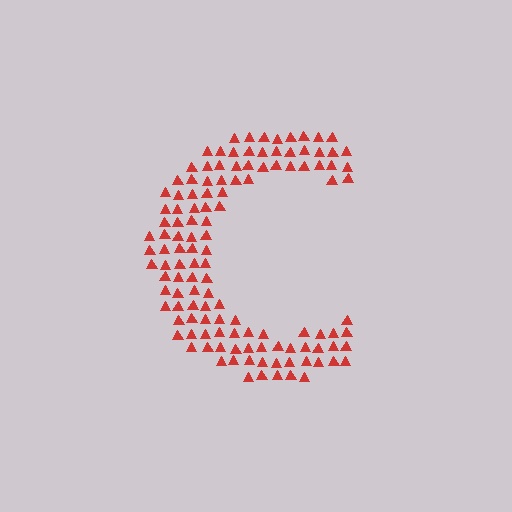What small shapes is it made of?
It is made of small triangles.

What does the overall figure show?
The overall figure shows the letter C.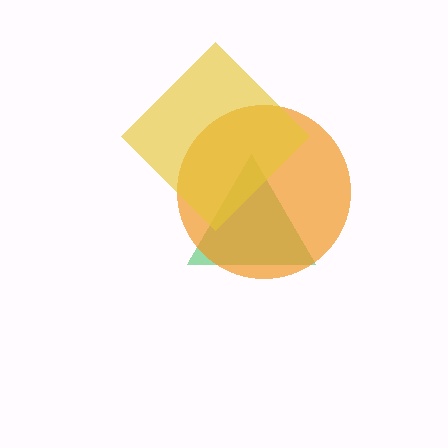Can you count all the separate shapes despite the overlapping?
Yes, there are 3 separate shapes.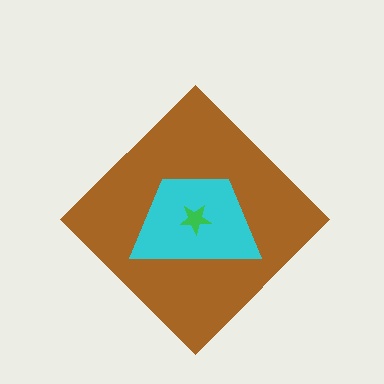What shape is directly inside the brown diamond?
The cyan trapezoid.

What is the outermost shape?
The brown diamond.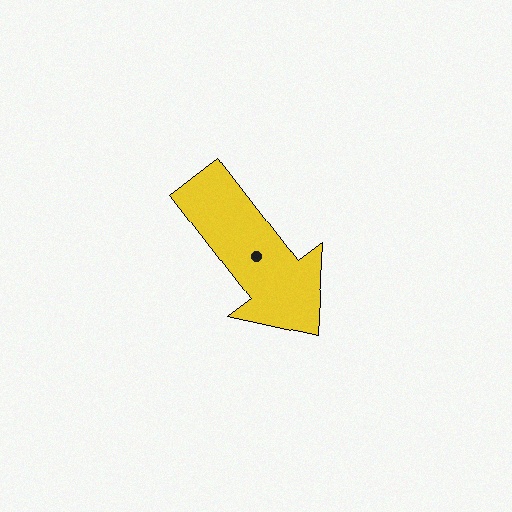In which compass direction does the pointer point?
Southeast.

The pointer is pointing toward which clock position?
Roughly 5 o'clock.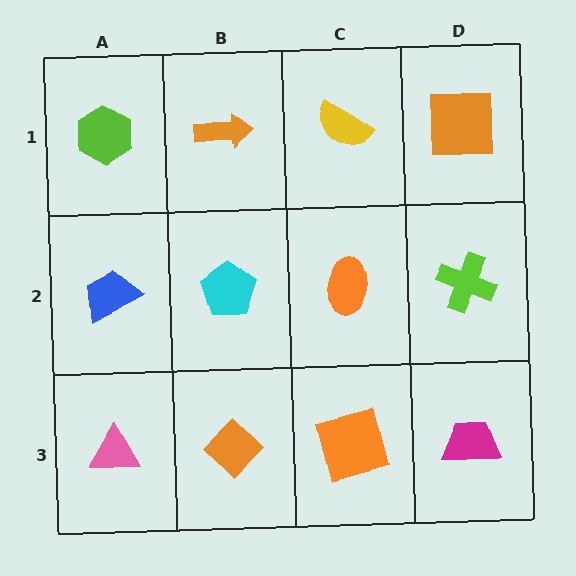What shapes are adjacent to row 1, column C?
An orange ellipse (row 2, column C), an orange arrow (row 1, column B), an orange square (row 1, column D).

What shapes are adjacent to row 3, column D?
A lime cross (row 2, column D), an orange square (row 3, column C).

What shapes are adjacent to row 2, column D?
An orange square (row 1, column D), a magenta trapezoid (row 3, column D), an orange ellipse (row 2, column C).